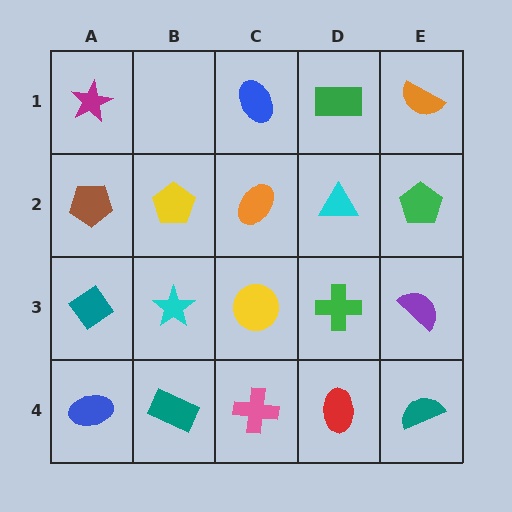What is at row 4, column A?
A blue ellipse.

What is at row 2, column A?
A brown pentagon.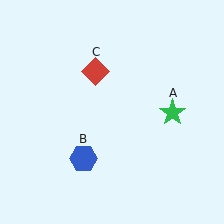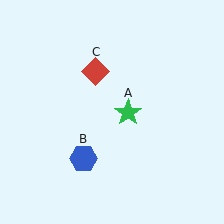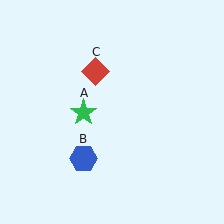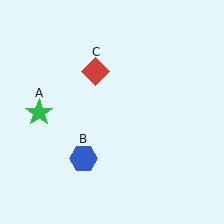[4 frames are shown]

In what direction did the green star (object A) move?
The green star (object A) moved left.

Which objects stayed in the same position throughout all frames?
Blue hexagon (object B) and red diamond (object C) remained stationary.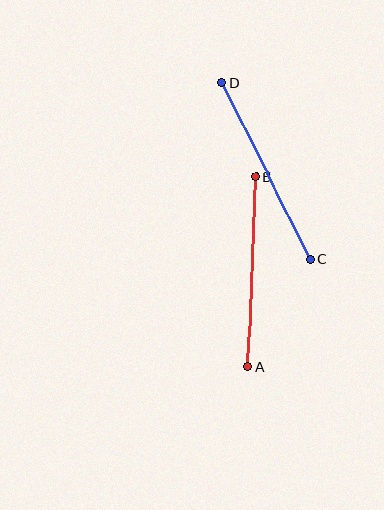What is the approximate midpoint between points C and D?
The midpoint is at approximately (266, 171) pixels.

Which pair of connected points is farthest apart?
Points C and D are farthest apart.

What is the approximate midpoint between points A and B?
The midpoint is at approximately (252, 272) pixels.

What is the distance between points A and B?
The distance is approximately 190 pixels.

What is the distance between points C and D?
The distance is approximately 197 pixels.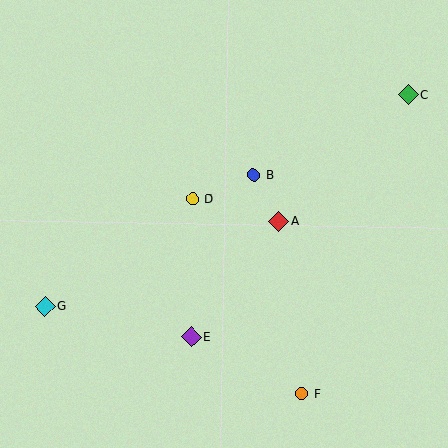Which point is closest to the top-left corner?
Point D is closest to the top-left corner.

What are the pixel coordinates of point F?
Point F is at (302, 394).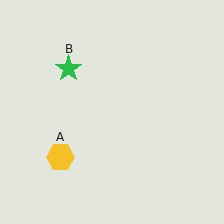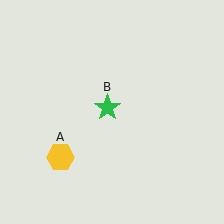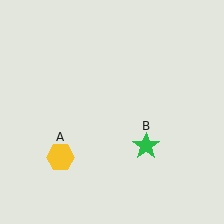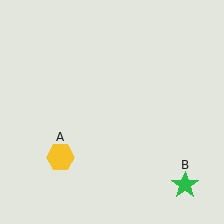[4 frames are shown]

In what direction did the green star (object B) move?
The green star (object B) moved down and to the right.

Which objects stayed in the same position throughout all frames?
Yellow hexagon (object A) remained stationary.